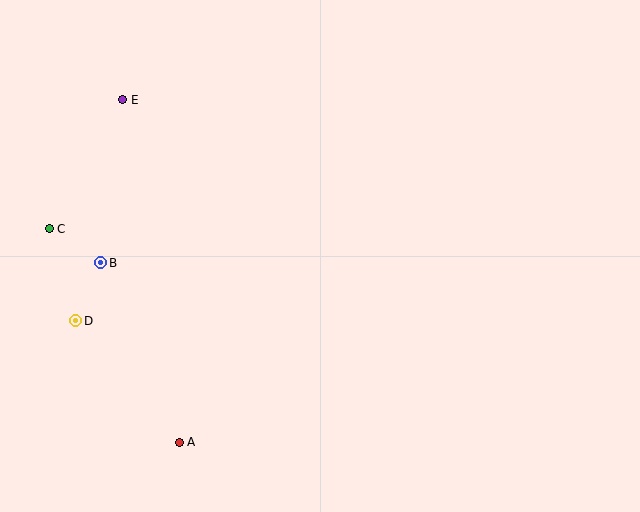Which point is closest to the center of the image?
Point B at (101, 263) is closest to the center.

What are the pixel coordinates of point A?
Point A is at (179, 442).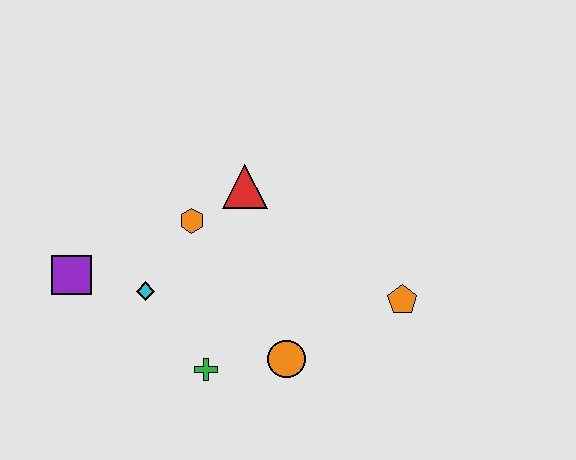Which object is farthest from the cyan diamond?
The orange pentagon is farthest from the cyan diamond.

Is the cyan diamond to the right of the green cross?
No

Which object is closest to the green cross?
The orange circle is closest to the green cross.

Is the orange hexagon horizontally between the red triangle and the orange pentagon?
No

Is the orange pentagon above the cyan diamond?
No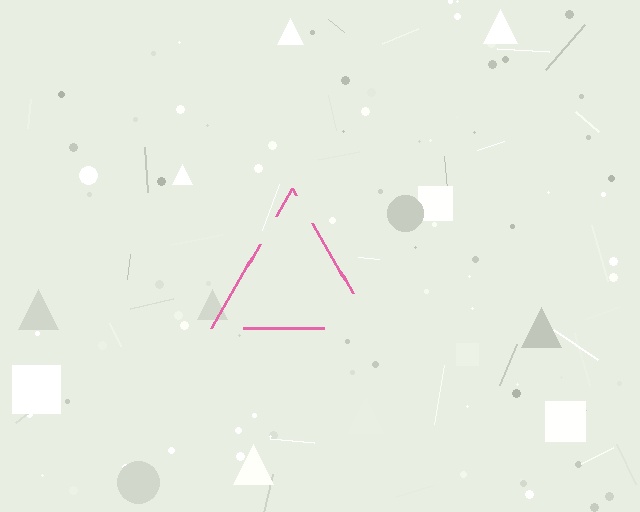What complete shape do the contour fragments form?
The contour fragments form a triangle.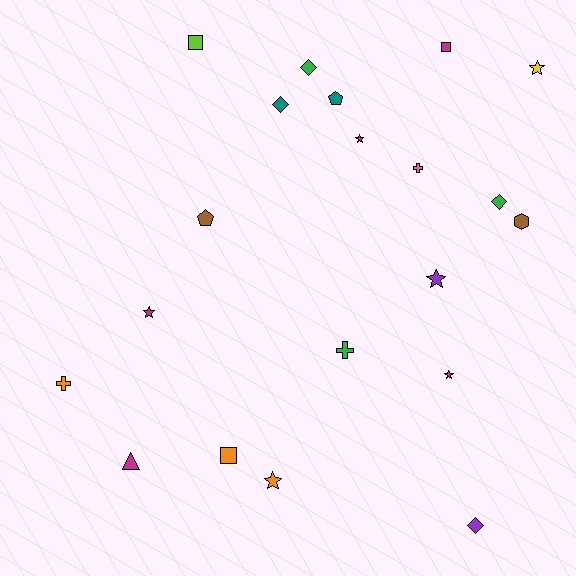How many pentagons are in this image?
There are 2 pentagons.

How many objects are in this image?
There are 20 objects.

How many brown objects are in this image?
There are 2 brown objects.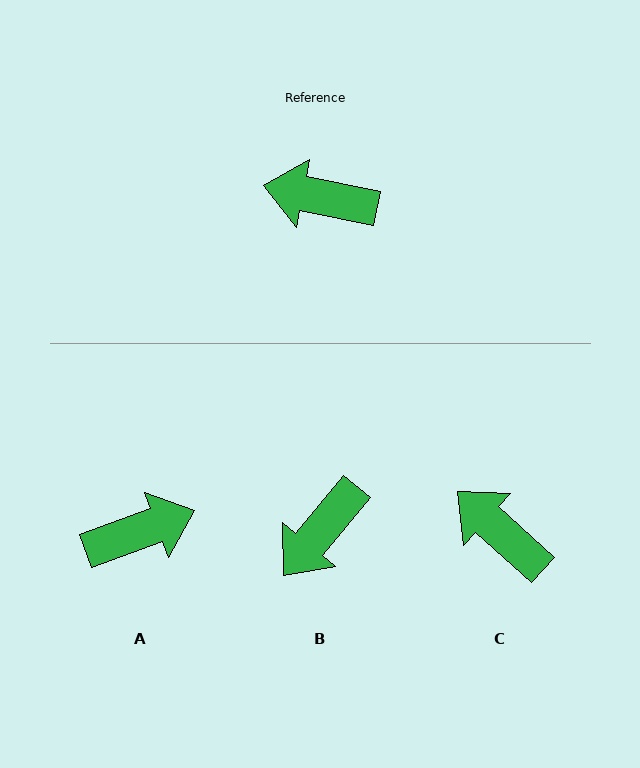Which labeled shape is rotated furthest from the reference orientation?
A, about 148 degrees away.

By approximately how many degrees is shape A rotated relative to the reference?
Approximately 148 degrees clockwise.